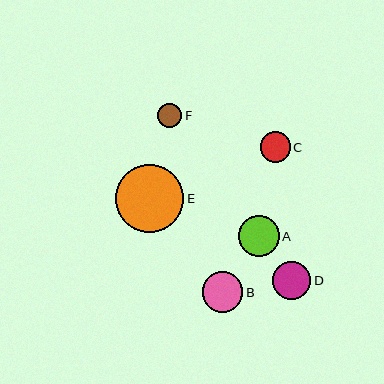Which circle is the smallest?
Circle F is the smallest with a size of approximately 24 pixels.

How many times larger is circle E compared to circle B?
Circle E is approximately 1.7 times the size of circle B.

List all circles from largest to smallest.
From largest to smallest: E, A, B, D, C, F.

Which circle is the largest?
Circle E is the largest with a size of approximately 68 pixels.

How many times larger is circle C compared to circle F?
Circle C is approximately 1.2 times the size of circle F.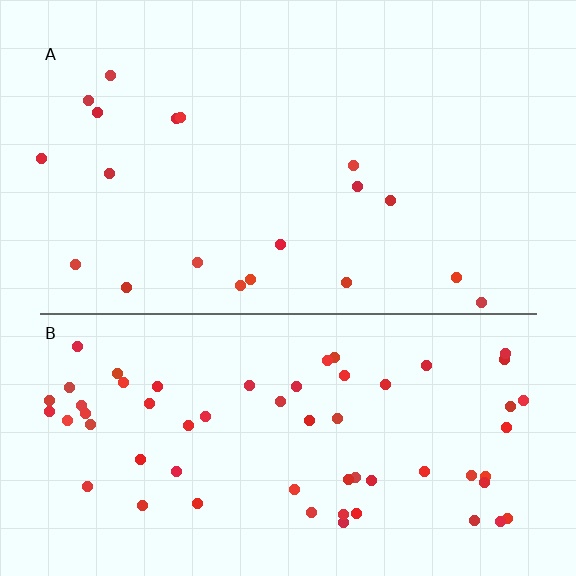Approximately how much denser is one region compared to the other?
Approximately 3.2× — region B over region A.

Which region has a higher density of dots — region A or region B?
B (the bottom).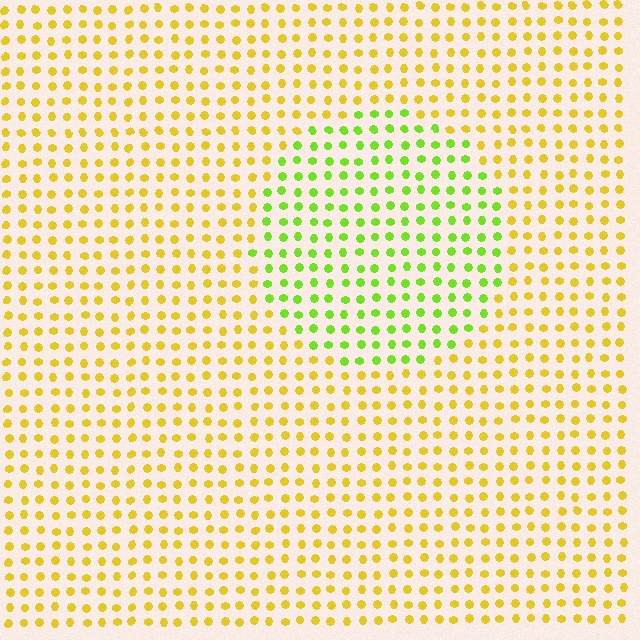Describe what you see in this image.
The image is filled with small yellow elements in a uniform arrangement. A circle-shaped region is visible where the elements are tinted to a slightly different hue, forming a subtle color boundary.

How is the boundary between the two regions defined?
The boundary is defined purely by a slight shift in hue (about 44 degrees). Spacing, size, and orientation are identical on both sides.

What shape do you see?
I see a circle.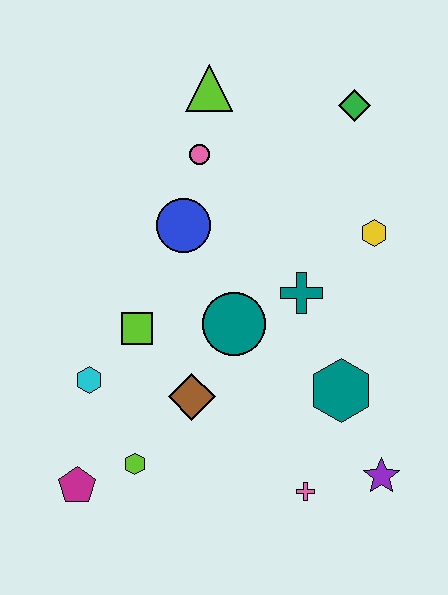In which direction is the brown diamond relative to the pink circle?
The brown diamond is below the pink circle.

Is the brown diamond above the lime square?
No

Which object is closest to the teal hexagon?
The purple star is closest to the teal hexagon.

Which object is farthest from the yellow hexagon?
The magenta pentagon is farthest from the yellow hexagon.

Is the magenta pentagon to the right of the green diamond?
No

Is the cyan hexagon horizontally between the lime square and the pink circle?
No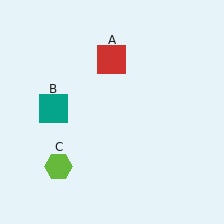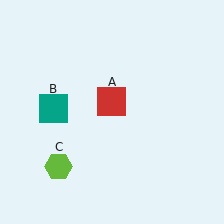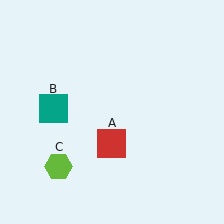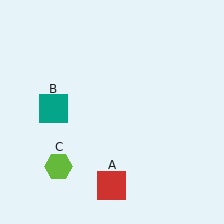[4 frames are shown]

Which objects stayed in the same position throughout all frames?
Teal square (object B) and lime hexagon (object C) remained stationary.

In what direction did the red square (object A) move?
The red square (object A) moved down.